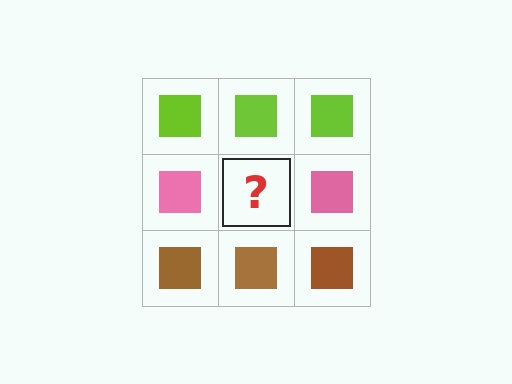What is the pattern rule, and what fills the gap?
The rule is that each row has a consistent color. The gap should be filled with a pink square.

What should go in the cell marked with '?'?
The missing cell should contain a pink square.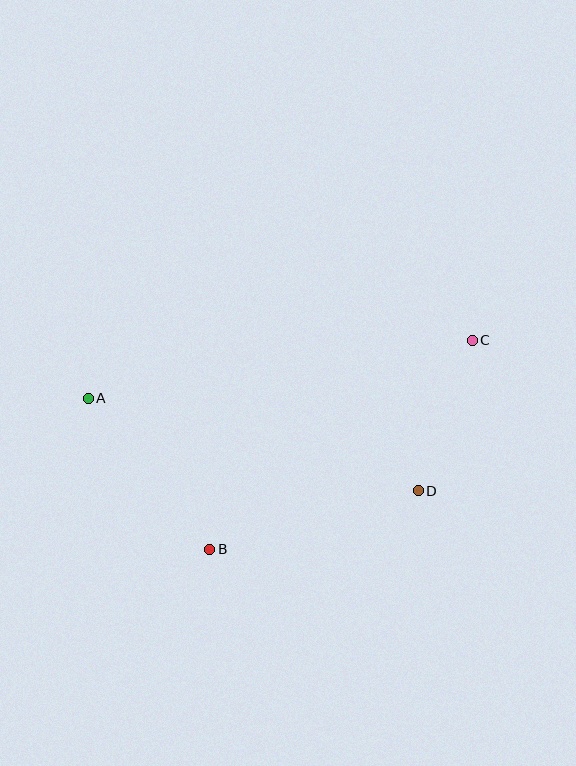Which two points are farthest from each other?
Points A and C are farthest from each other.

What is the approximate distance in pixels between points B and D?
The distance between B and D is approximately 216 pixels.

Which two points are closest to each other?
Points C and D are closest to each other.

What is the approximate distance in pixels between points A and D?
The distance between A and D is approximately 342 pixels.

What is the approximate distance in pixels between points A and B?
The distance between A and B is approximately 194 pixels.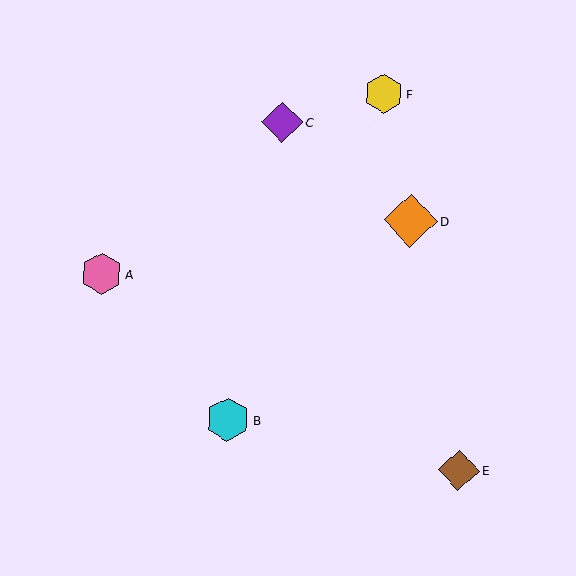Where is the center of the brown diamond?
The center of the brown diamond is at (459, 470).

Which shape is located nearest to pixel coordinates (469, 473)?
The brown diamond (labeled E) at (459, 470) is nearest to that location.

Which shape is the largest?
The orange diamond (labeled D) is the largest.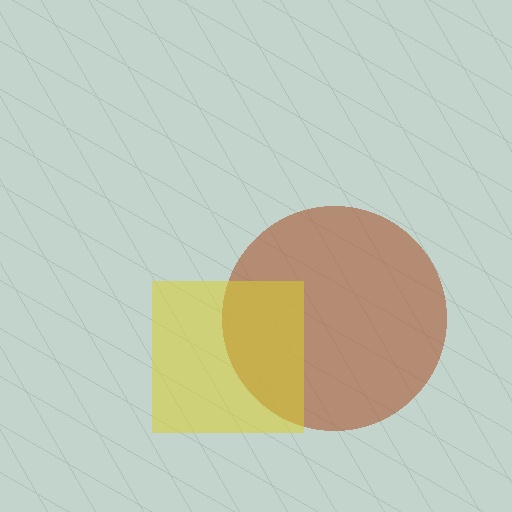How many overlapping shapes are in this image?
There are 2 overlapping shapes in the image.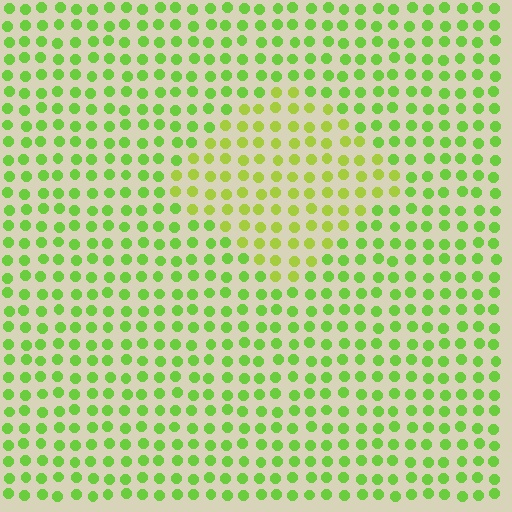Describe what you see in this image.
The image is filled with small lime elements in a uniform arrangement. A diamond-shaped region is visible where the elements are tinted to a slightly different hue, forming a subtle color boundary.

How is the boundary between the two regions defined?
The boundary is defined purely by a slight shift in hue (about 25 degrees). Spacing, size, and orientation are identical on both sides.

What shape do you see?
I see a diamond.